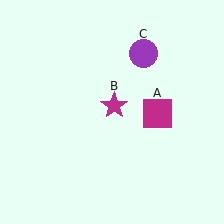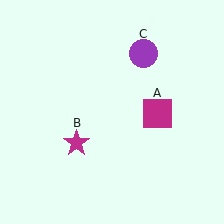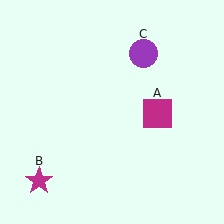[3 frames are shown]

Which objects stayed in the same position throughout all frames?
Magenta square (object A) and purple circle (object C) remained stationary.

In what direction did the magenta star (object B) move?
The magenta star (object B) moved down and to the left.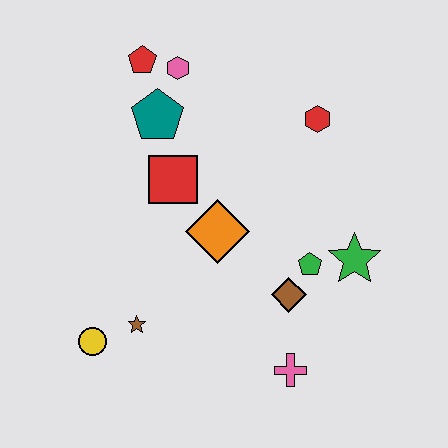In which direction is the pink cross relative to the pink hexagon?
The pink cross is below the pink hexagon.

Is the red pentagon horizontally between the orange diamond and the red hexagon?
No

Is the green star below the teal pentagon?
Yes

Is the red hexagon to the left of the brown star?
No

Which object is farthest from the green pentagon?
The red pentagon is farthest from the green pentagon.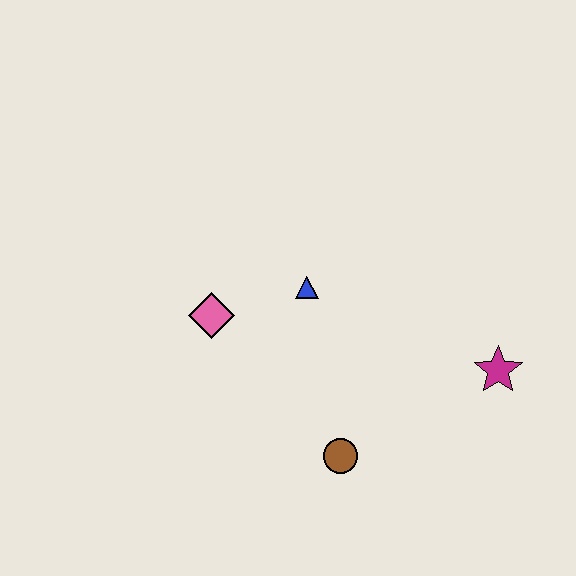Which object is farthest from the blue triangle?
The magenta star is farthest from the blue triangle.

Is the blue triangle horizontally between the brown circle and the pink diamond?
Yes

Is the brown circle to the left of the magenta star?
Yes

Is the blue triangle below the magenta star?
No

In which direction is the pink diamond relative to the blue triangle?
The pink diamond is to the left of the blue triangle.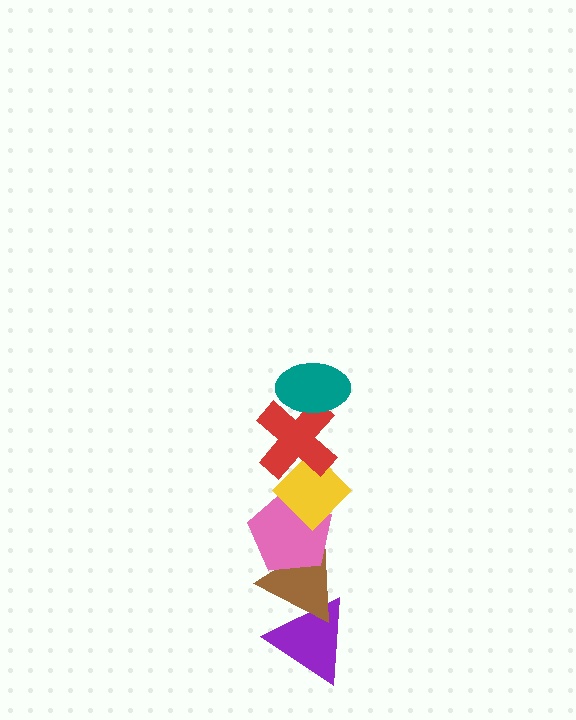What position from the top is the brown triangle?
The brown triangle is 5th from the top.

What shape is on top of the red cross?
The teal ellipse is on top of the red cross.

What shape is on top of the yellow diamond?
The red cross is on top of the yellow diamond.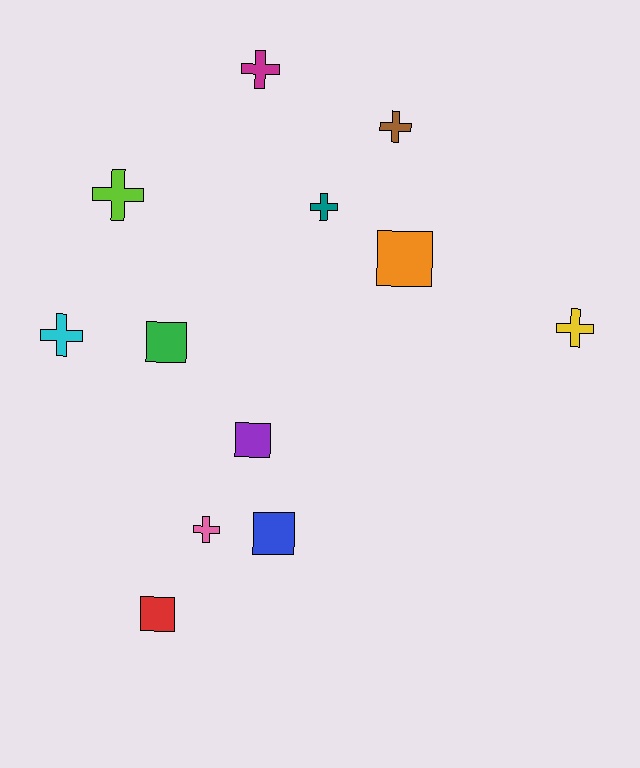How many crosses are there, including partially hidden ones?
There are 7 crosses.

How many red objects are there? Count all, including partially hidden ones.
There is 1 red object.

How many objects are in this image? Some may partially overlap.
There are 12 objects.